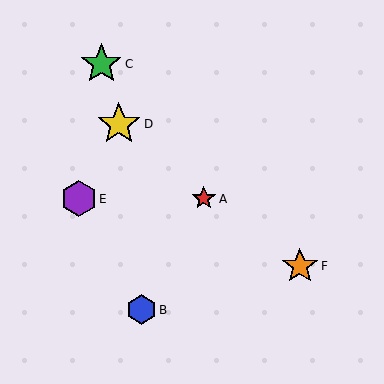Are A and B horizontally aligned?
No, A is at y≈199 and B is at y≈310.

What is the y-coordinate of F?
Object F is at y≈266.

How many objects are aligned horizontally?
2 objects (A, E) are aligned horizontally.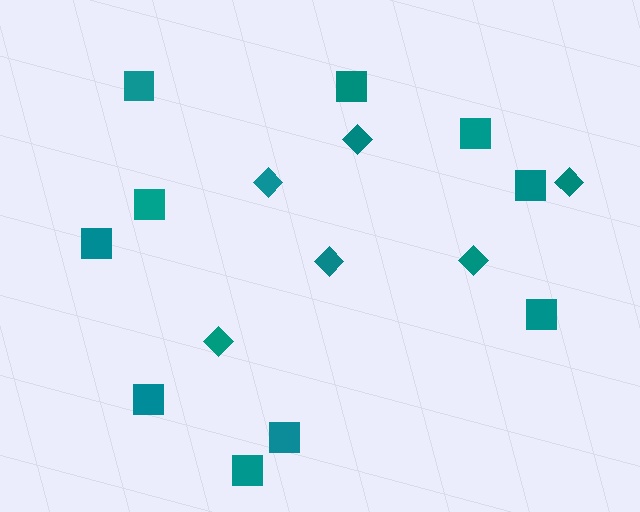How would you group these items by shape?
There are 2 groups: one group of diamonds (6) and one group of squares (10).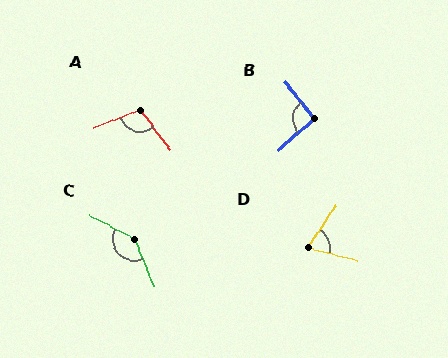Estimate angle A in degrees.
Approximately 106 degrees.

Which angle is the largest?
C, at approximately 140 degrees.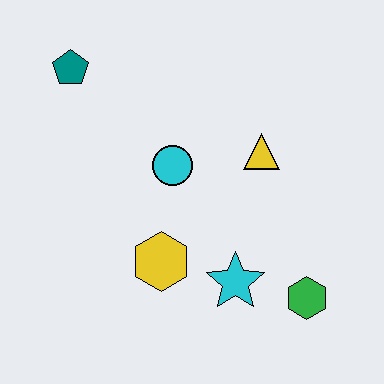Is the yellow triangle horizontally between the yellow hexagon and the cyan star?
No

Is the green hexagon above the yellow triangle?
No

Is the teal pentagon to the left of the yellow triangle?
Yes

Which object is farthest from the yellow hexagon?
The teal pentagon is farthest from the yellow hexagon.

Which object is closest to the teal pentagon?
The cyan circle is closest to the teal pentagon.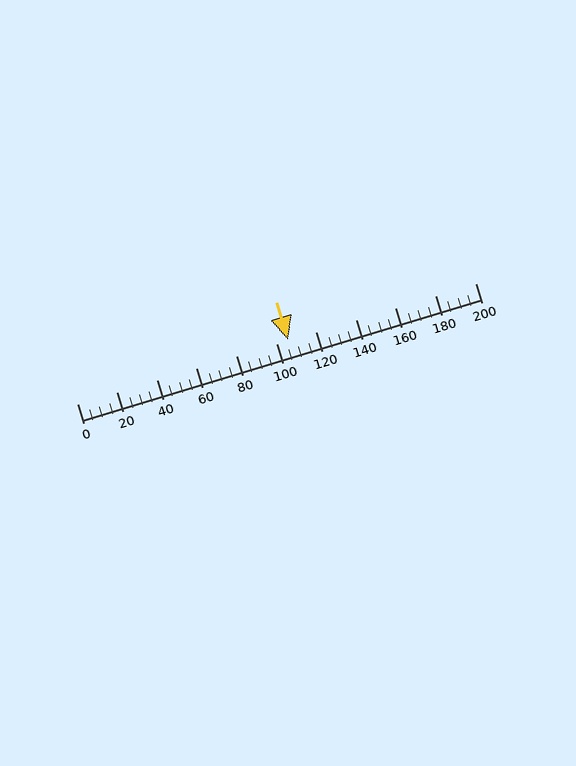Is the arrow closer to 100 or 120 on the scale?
The arrow is closer to 100.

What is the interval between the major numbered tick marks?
The major tick marks are spaced 20 units apart.